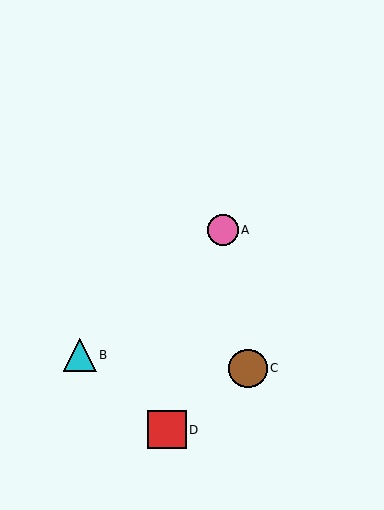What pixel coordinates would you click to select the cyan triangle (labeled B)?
Click at (80, 355) to select the cyan triangle B.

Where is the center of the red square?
The center of the red square is at (167, 430).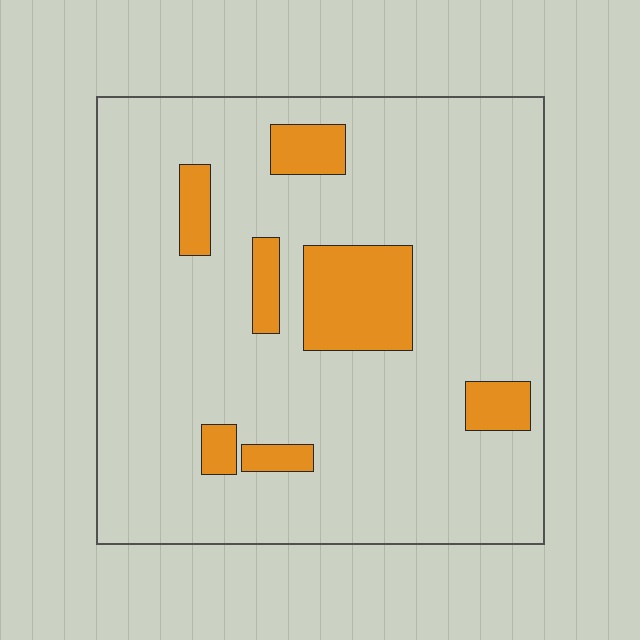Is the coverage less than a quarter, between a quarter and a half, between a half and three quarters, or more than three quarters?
Less than a quarter.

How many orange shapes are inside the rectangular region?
7.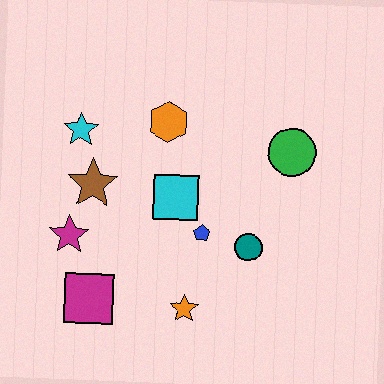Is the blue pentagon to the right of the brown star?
Yes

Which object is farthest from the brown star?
The green circle is farthest from the brown star.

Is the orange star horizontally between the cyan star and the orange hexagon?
No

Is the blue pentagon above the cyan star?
No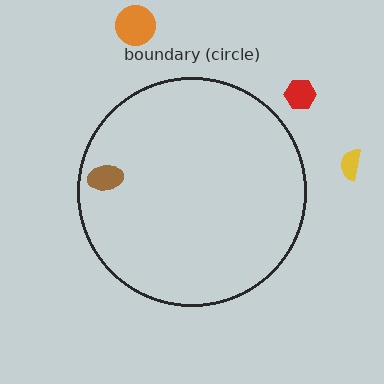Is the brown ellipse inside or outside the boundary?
Inside.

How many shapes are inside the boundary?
1 inside, 3 outside.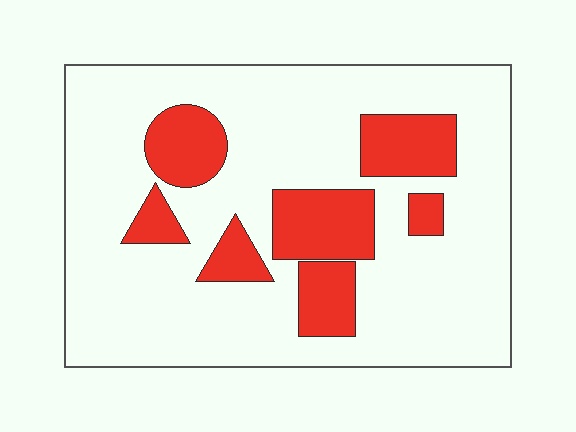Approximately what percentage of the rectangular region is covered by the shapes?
Approximately 20%.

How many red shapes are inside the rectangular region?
7.